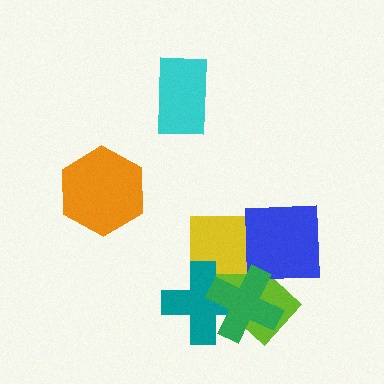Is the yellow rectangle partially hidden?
Yes, it is partially covered by another shape.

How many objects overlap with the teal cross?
3 objects overlap with the teal cross.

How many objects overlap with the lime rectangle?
4 objects overlap with the lime rectangle.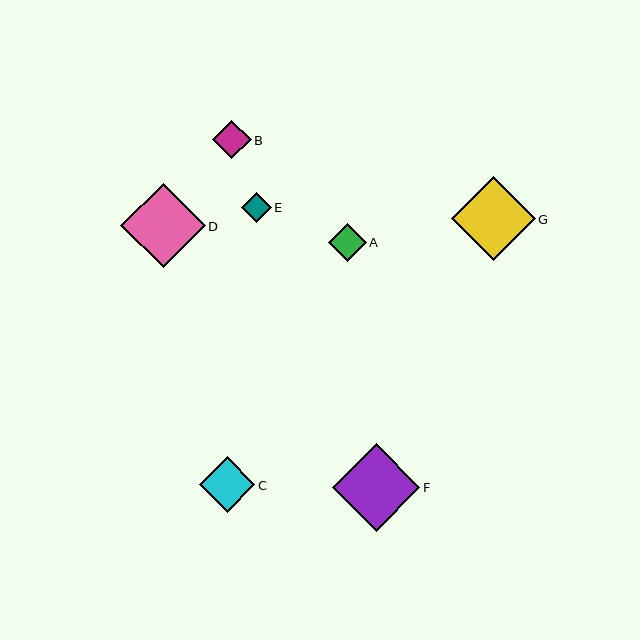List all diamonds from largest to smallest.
From largest to smallest: F, D, G, C, B, A, E.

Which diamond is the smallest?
Diamond E is the smallest with a size of approximately 30 pixels.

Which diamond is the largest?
Diamond F is the largest with a size of approximately 87 pixels.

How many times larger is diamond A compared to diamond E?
Diamond A is approximately 1.3 times the size of diamond E.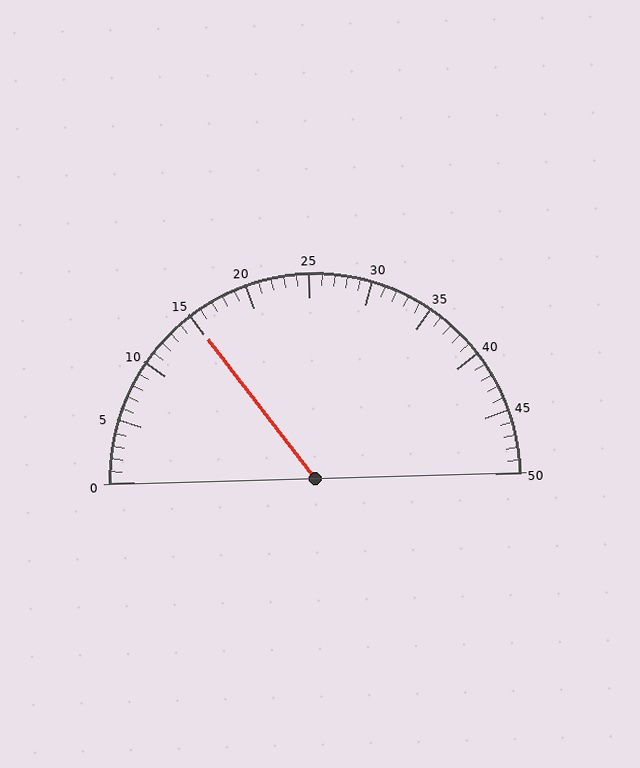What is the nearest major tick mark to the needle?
The nearest major tick mark is 15.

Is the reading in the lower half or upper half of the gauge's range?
The reading is in the lower half of the range (0 to 50).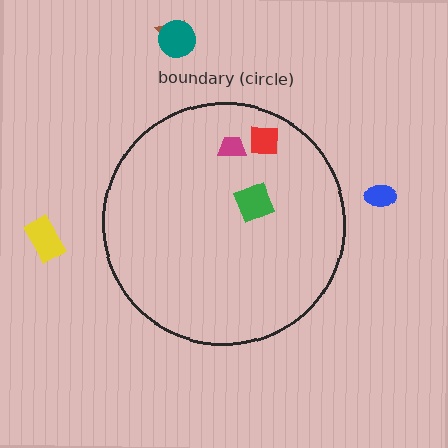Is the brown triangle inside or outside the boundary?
Outside.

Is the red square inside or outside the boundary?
Inside.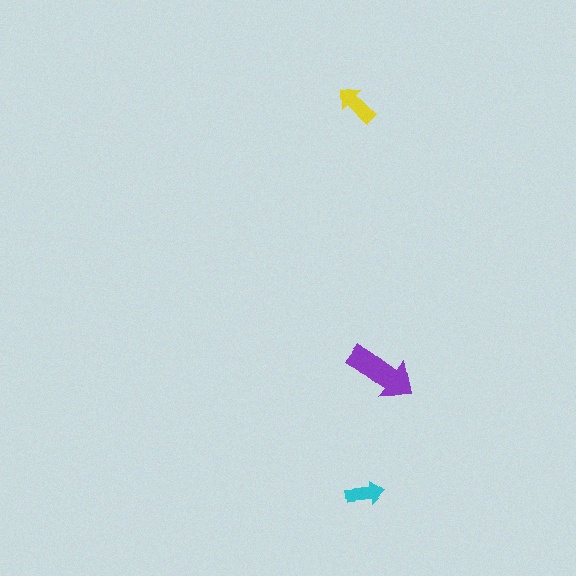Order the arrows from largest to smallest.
the purple one, the yellow one, the cyan one.